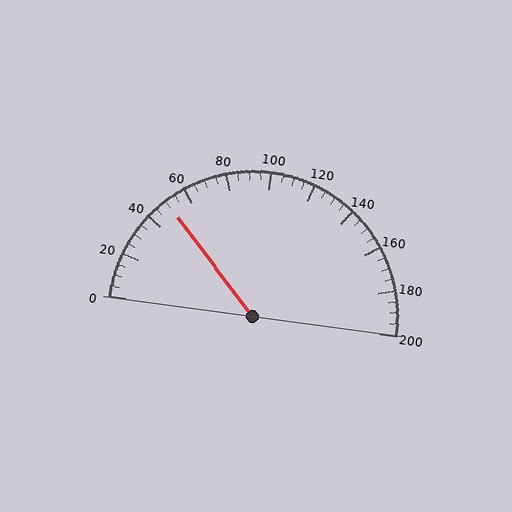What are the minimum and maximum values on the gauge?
The gauge ranges from 0 to 200.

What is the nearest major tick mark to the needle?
The nearest major tick mark is 40.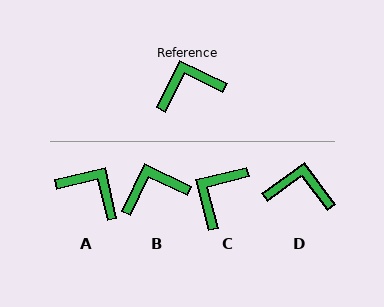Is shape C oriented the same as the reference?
No, it is off by about 40 degrees.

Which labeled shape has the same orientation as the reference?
B.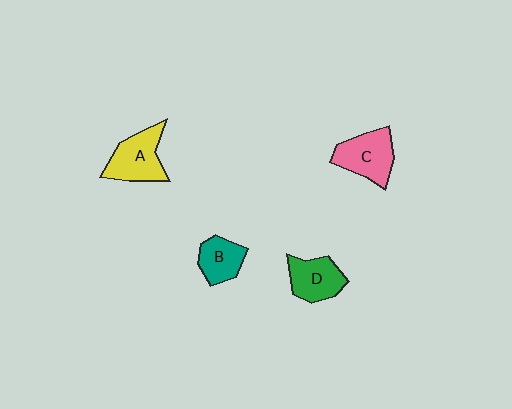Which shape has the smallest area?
Shape B (teal).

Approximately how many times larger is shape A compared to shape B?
Approximately 1.4 times.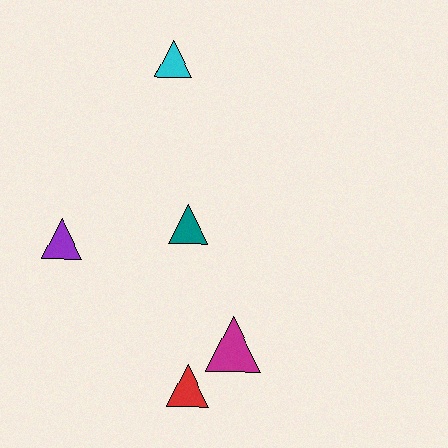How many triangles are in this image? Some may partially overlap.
There are 5 triangles.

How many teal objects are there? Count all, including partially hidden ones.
There is 1 teal object.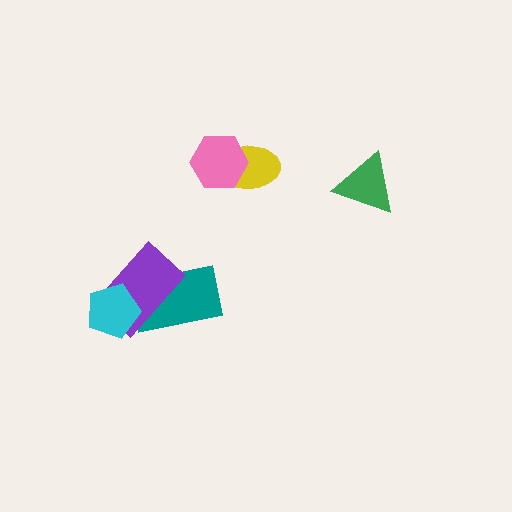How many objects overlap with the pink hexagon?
1 object overlaps with the pink hexagon.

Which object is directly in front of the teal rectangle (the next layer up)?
The purple rectangle is directly in front of the teal rectangle.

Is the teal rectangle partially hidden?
Yes, it is partially covered by another shape.